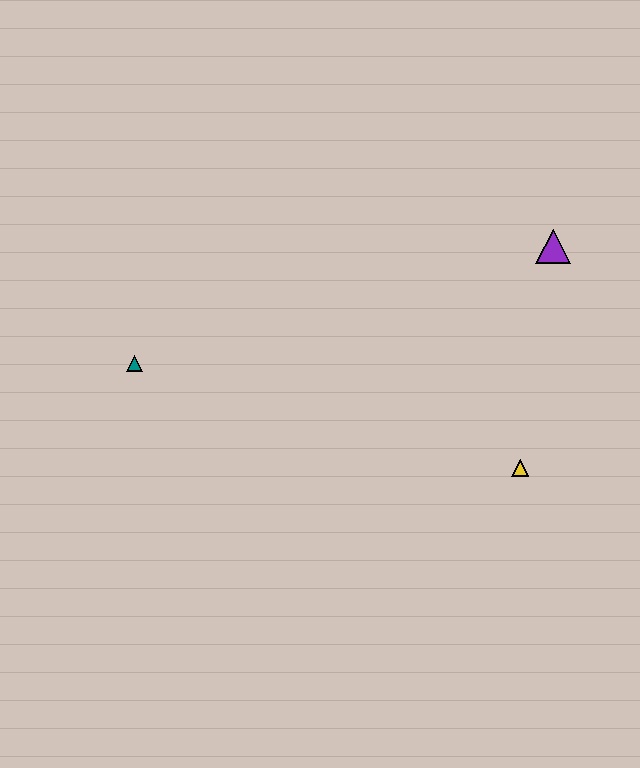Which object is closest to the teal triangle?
The yellow triangle is closest to the teal triangle.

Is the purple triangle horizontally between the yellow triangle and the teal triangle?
No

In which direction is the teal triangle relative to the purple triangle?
The teal triangle is to the left of the purple triangle.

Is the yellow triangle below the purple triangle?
Yes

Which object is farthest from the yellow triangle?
The teal triangle is farthest from the yellow triangle.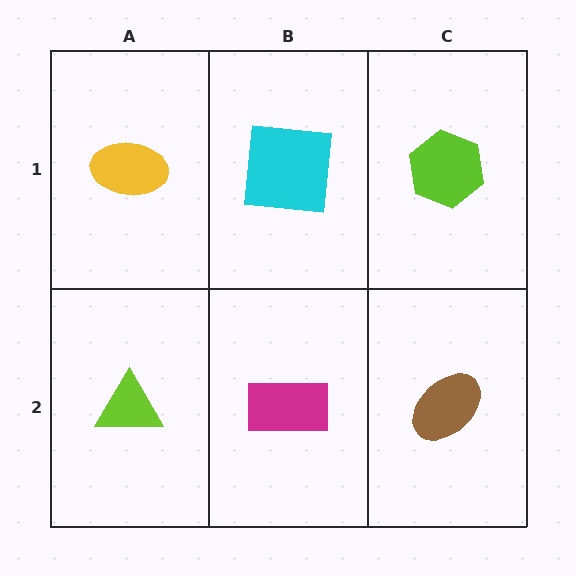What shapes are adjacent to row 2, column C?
A lime hexagon (row 1, column C), a magenta rectangle (row 2, column B).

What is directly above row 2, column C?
A lime hexagon.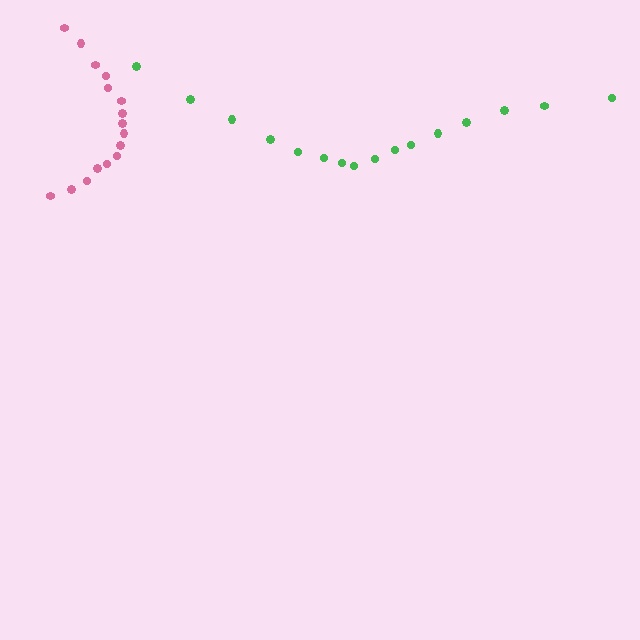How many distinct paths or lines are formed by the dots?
There are 2 distinct paths.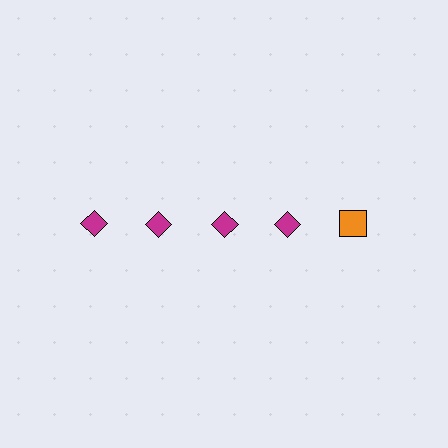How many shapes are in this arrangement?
There are 5 shapes arranged in a grid pattern.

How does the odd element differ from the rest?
It differs in both color (orange instead of magenta) and shape (square instead of diamond).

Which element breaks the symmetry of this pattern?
The orange square in the top row, rightmost column breaks the symmetry. All other shapes are magenta diamonds.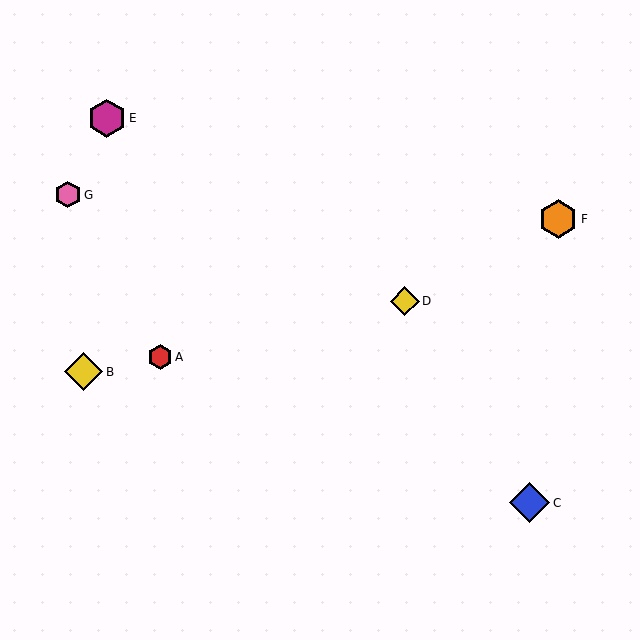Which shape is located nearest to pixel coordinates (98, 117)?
The magenta hexagon (labeled E) at (107, 118) is nearest to that location.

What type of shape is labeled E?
Shape E is a magenta hexagon.